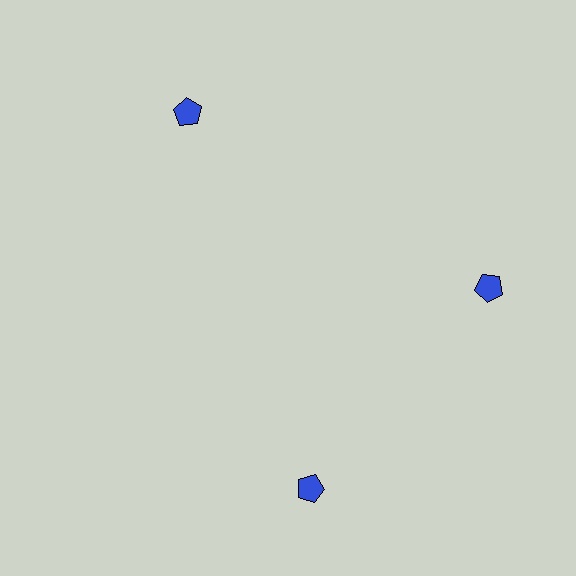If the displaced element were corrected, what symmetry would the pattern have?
It would have 3-fold rotational symmetry — the pattern would map onto itself every 120 degrees.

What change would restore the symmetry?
The symmetry would be restored by rotating it back into even spacing with its neighbors so that all 3 pentagons sit at equal angles and equal distance from the center.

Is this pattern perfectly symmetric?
No. The 3 blue pentagons are arranged in a ring, but one element near the 7 o'clock position is rotated out of alignment along the ring, breaking the 3-fold rotational symmetry.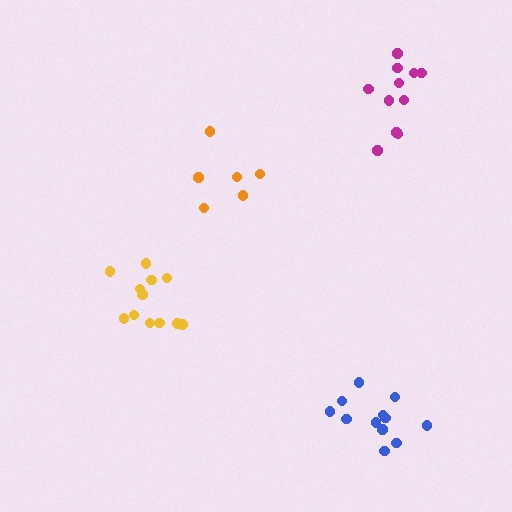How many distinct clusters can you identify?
There are 4 distinct clusters.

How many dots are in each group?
Group 1: 6 dots, Group 2: 12 dots, Group 3: 12 dots, Group 4: 11 dots (41 total).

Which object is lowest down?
The blue cluster is bottommost.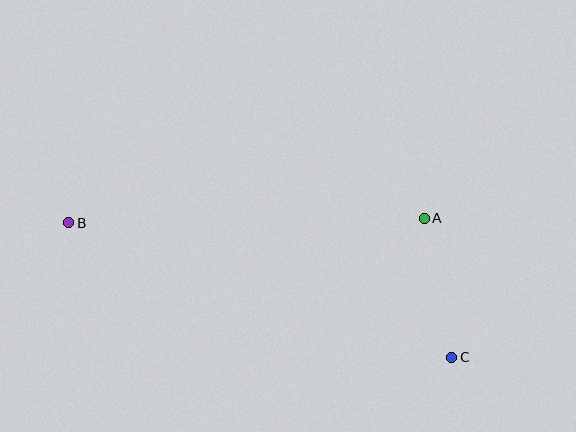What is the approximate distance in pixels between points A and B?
The distance between A and B is approximately 356 pixels.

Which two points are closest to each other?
Points A and C are closest to each other.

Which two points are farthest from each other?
Points B and C are farthest from each other.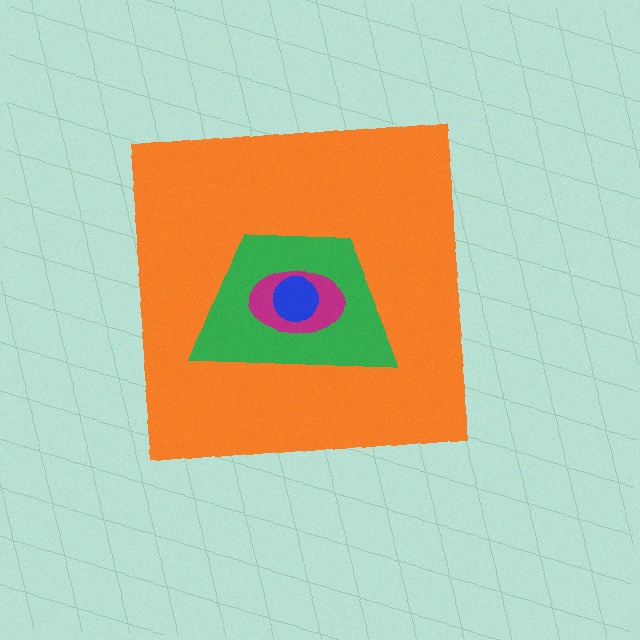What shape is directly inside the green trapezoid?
The magenta ellipse.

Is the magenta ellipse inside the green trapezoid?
Yes.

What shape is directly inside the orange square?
The green trapezoid.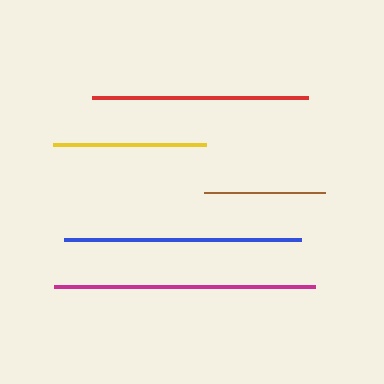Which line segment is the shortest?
The brown line is the shortest at approximately 121 pixels.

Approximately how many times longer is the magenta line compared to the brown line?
The magenta line is approximately 2.2 times the length of the brown line.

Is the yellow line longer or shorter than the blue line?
The blue line is longer than the yellow line.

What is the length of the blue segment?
The blue segment is approximately 237 pixels long.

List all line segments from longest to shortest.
From longest to shortest: magenta, blue, red, yellow, brown.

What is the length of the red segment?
The red segment is approximately 216 pixels long.